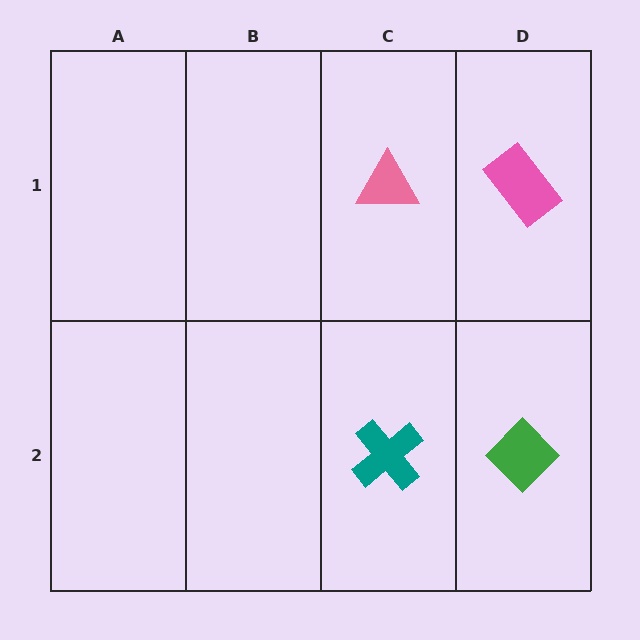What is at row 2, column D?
A green diamond.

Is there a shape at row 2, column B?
No, that cell is empty.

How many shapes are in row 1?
2 shapes.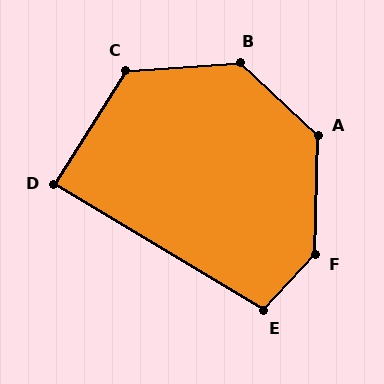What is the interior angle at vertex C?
Approximately 126 degrees (obtuse).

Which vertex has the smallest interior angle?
D, at approximately 89 degrees.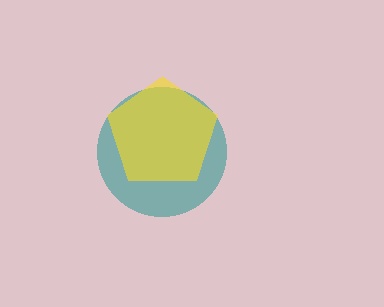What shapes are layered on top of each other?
The layered shapes are: a teal circle, a yellow pentagon.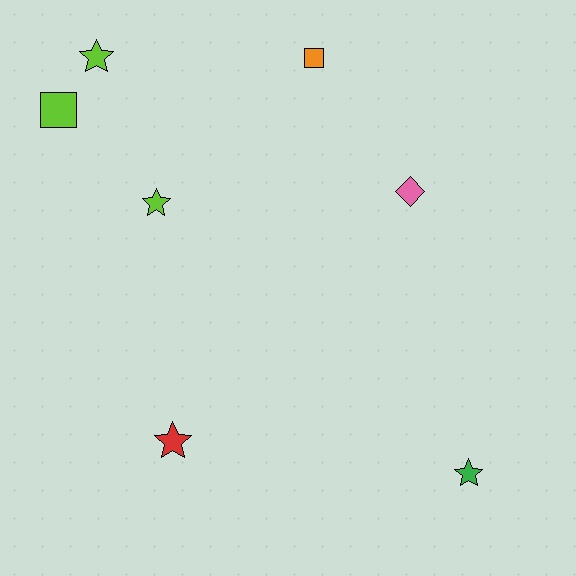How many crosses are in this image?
There are no crosses.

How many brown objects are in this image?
There are no brown objects.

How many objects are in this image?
There are 7 objects.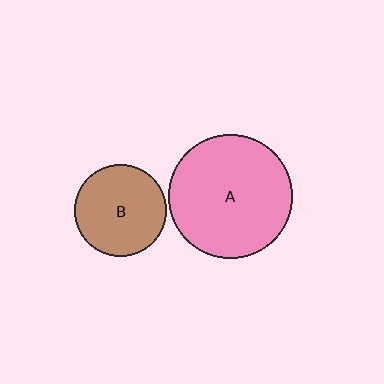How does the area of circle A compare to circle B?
Approximately 1.8 times.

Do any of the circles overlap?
No, none of the circles overlap.